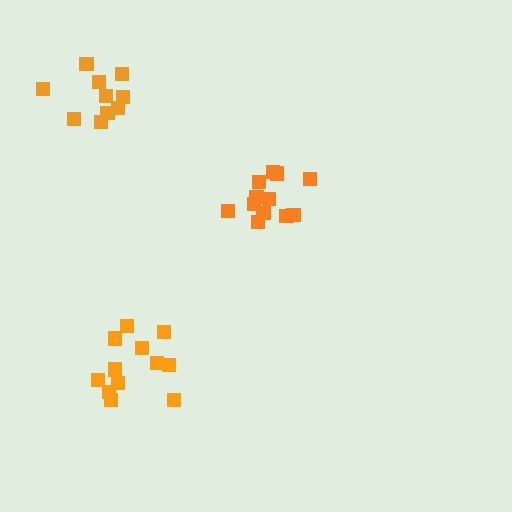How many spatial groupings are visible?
There are 3 spatial groupings.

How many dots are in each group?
Group 1: 12 dots, Group 2: 12 dots, Group 3: 10 dots (34 total).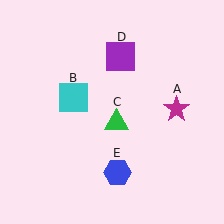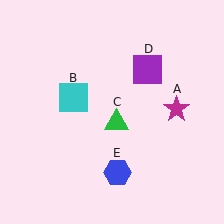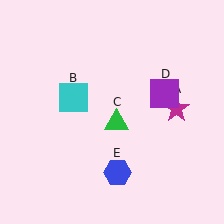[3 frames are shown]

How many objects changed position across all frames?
1 object changed position: purple square (object D).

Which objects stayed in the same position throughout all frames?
Magenta star (object A) and cyan square (object B) and green triangle (object C) and blue hexagon (object E) remained stationary.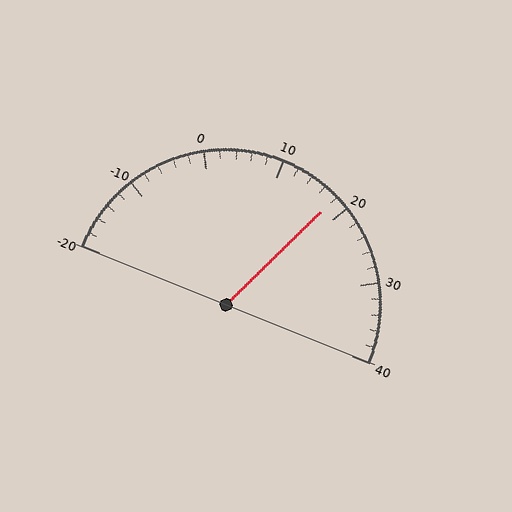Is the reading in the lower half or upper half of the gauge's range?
The reading is in the upper half of the range (-20 to 40).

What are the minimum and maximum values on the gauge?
The gauge ranges from -20 to 40.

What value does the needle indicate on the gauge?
The needle indicates approximately 18.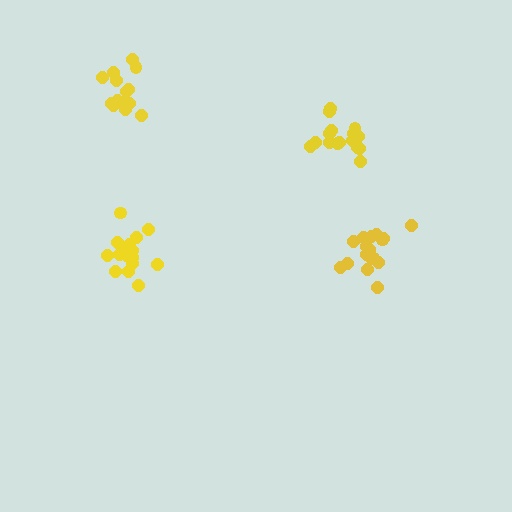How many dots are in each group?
Group 1: 17 dots, Group 2: 17 dots, Group 3: 17 dots, Group 4: 14 dots (65 total).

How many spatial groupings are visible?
There are 4 spatial groupings.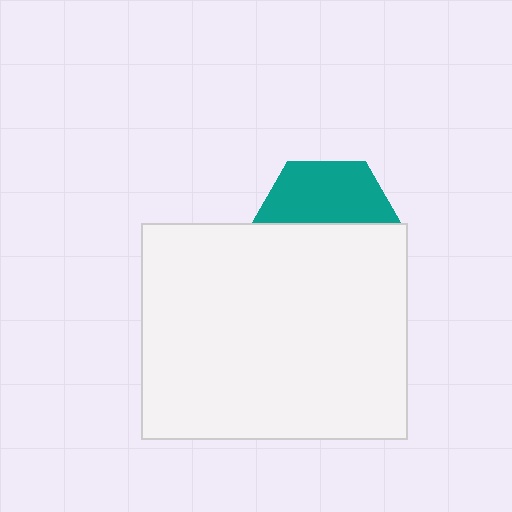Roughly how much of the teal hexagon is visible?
A small part of it is visible (roughly 44%).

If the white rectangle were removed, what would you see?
You would see the complete teal hexagon.